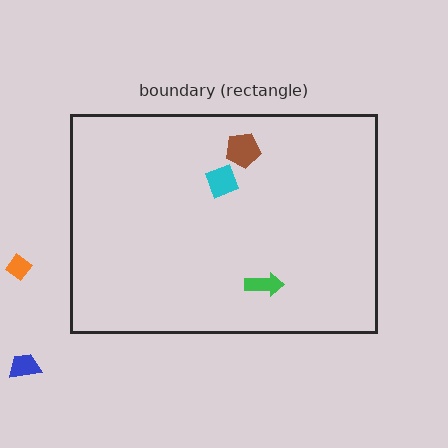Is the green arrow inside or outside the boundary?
Inside.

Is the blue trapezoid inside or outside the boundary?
Outside.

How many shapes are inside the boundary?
3 inside, 2 outside.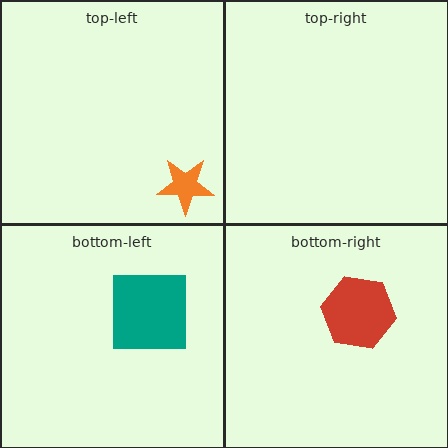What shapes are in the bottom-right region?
The red hexagon.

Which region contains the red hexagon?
The bottom-right region.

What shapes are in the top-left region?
The orange star.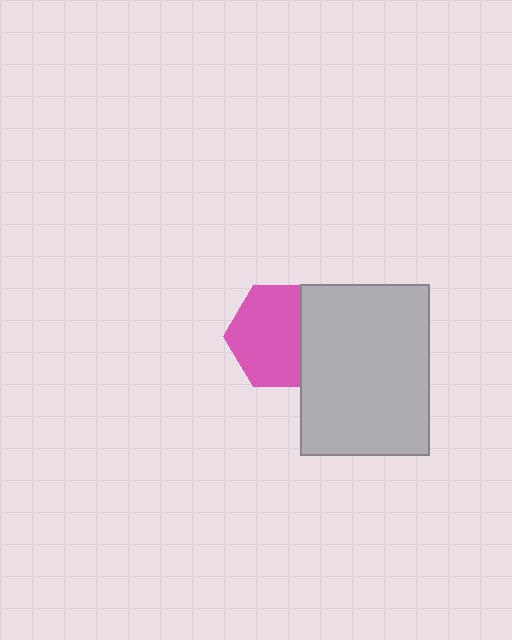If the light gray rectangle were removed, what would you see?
You would see the complete pink hexagon.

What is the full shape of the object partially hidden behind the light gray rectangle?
The partially hidden object is a pink hexagon.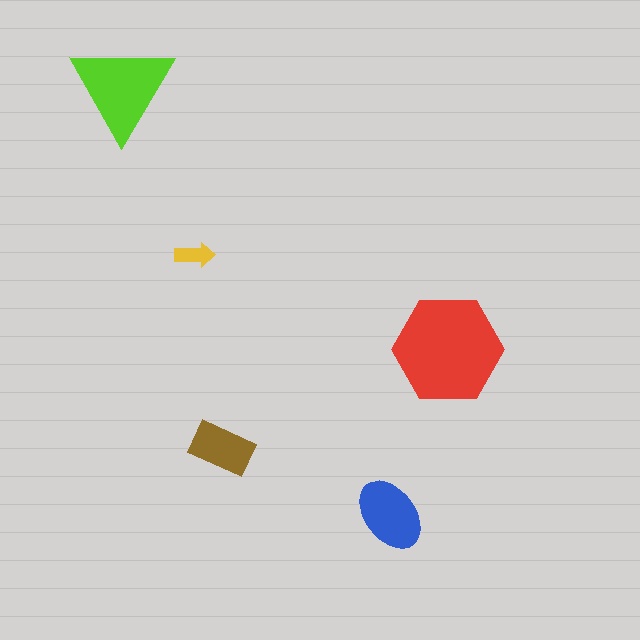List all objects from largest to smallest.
The red hexagon, the lime triangle, the blue ellipse, the brown rectangle, the yellow arrow.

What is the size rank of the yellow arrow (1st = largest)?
5th.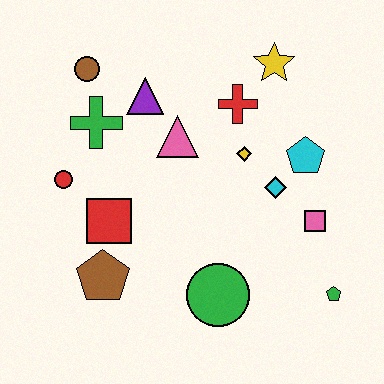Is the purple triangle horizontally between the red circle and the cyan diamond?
Yes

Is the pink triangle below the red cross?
Yes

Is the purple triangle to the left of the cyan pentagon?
Yes